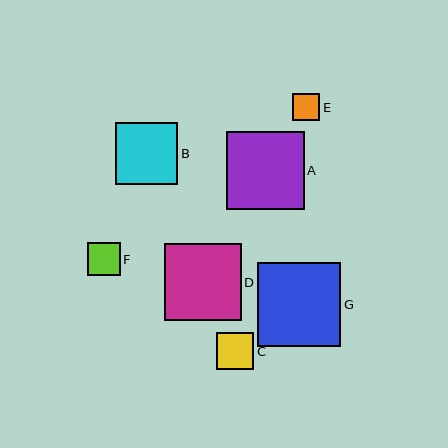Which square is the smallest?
Square E is the smallest with a size of approximately 27 pixels.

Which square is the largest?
Square G is the largest with a size of approximately 84 pixels.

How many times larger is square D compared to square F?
Square D is approximately 2.3 times the size of square F.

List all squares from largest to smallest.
From largest to smallest: G, A, D, B, C, F, E.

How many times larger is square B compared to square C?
Square B is approximately 1.7 times the size of square C.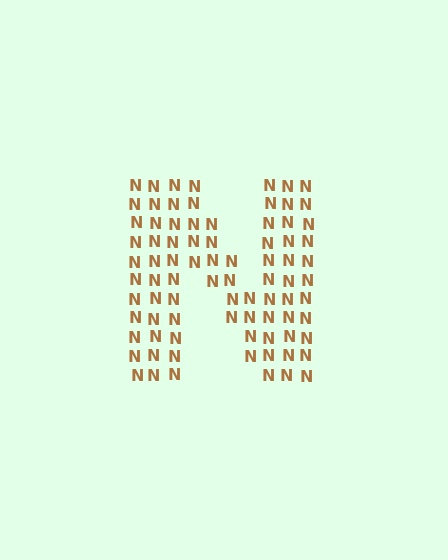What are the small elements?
The small elements are letter N's.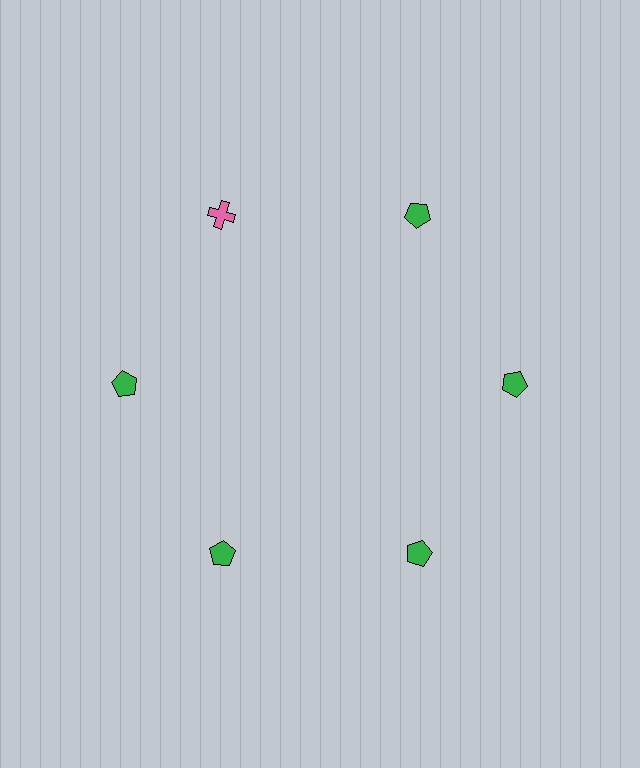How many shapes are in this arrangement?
There are 6 shapes arranged in a ring pattern.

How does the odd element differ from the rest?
It differs in both color (pink instead of green) and shape (cross instead of pentagon).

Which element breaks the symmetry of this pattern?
The pink cross at roughly the 11 o'clock position breaks the symmetry. All other shapes are green pentagons.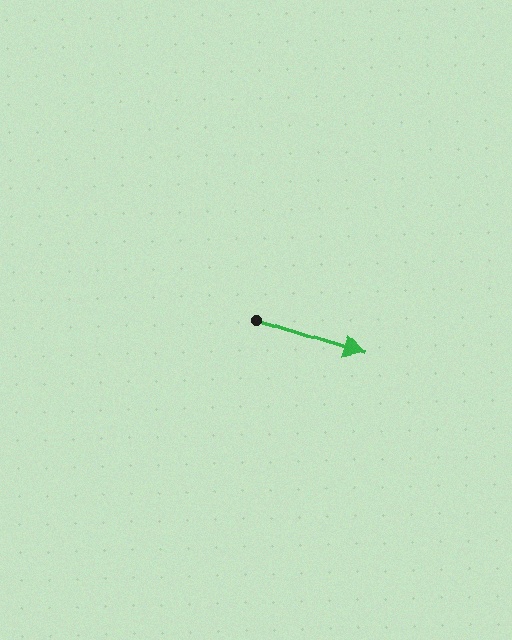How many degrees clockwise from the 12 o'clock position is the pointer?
Approximately 108 degrees.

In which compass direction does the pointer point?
East.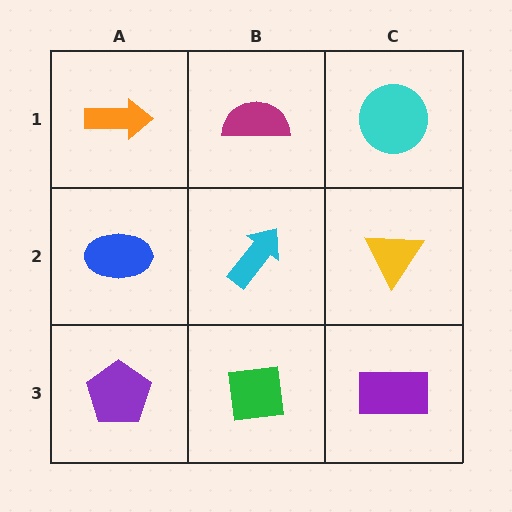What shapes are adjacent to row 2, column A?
An orange arrow (row 1, column A), a purple pentagon (row 3, column A), a cyan arrow (row 2, column B).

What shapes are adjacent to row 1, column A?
A blue ellipse (row 2, column A), a magenta semicircle (row 1, column B).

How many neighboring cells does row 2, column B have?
4.